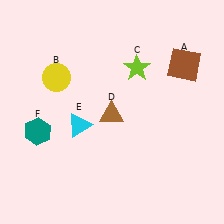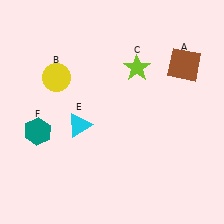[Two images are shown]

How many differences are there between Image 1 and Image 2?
There is 1 difference between the two images.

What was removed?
The brown triangle (D) was removed in Image 2.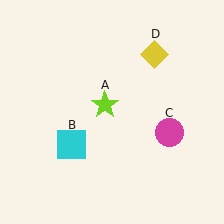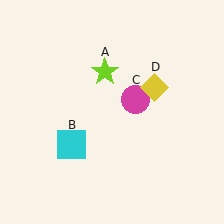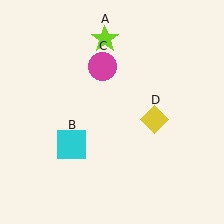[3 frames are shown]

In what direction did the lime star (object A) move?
The lime star (object A) moved up.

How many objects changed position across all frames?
3 objects changed position: lime star (object A), magenta circle (object C), yellow diamond (object D).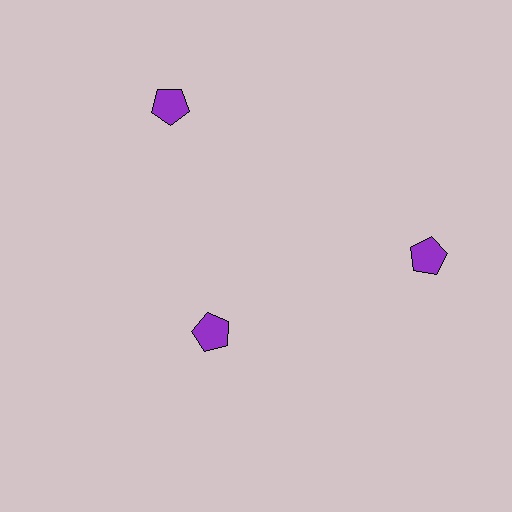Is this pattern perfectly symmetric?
No. The 3 purple pentagons are arranged in a ring, but one element near the 7 o'clock position is pulled inward toward the center, breaking the 3-fold rotational symmetry.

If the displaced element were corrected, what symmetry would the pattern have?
It would have 3-fold rotational symmetry — the pattern would map onto itself every 120 degrees.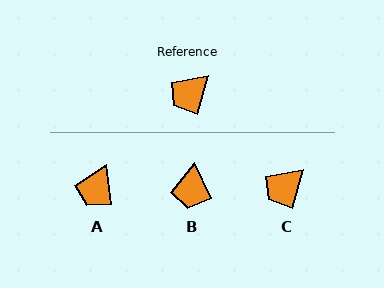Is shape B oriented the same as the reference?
No, it is off by about 42 degrees.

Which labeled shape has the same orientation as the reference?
C.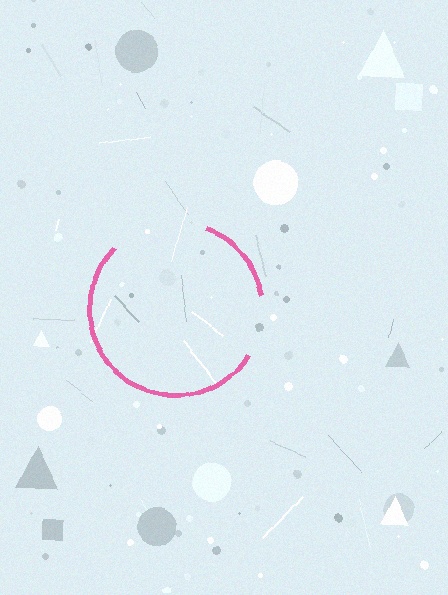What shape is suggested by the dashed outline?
The dashed outline suggests a circle.